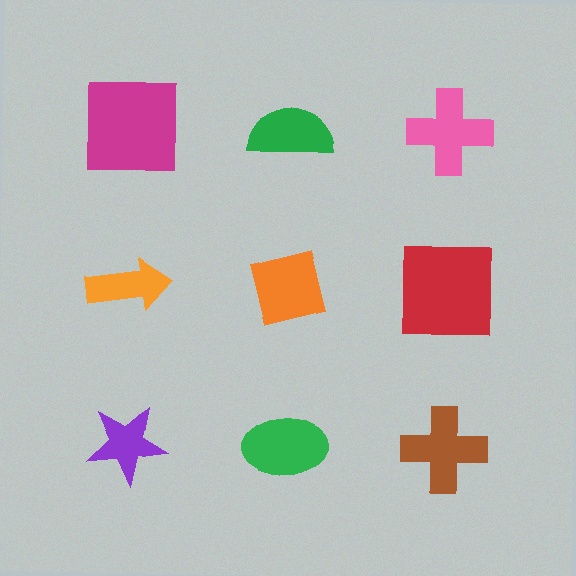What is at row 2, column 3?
A red square.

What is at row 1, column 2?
A green semicircle.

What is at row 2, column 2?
An orange square.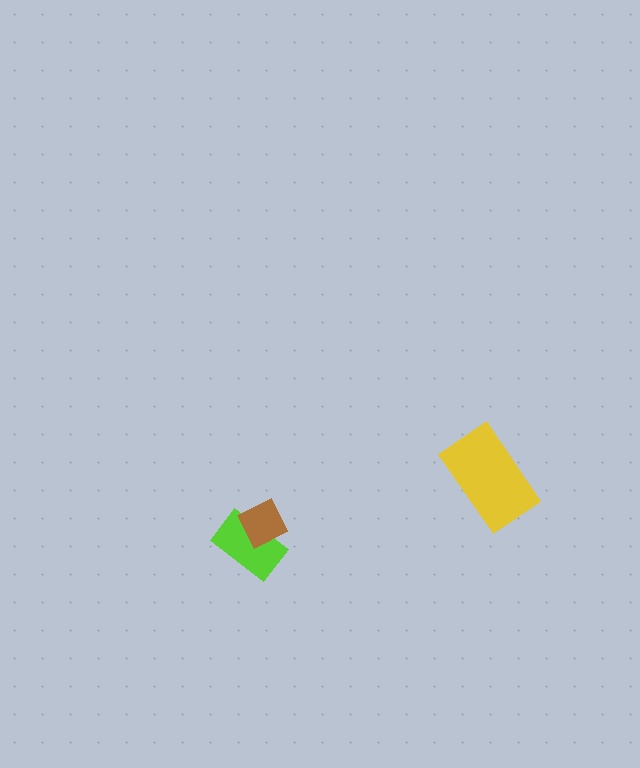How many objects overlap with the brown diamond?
1 object overlaps with the brown diamond.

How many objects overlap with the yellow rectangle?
0 objects overlap with the yellow rectangle.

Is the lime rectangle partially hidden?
Yes, it is partially covered by another shape.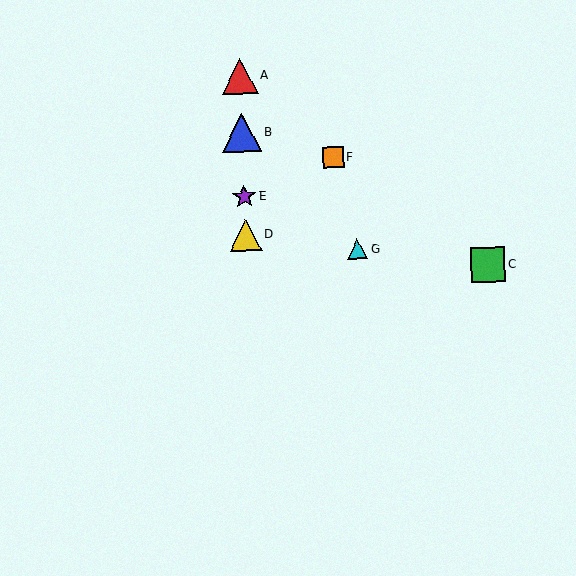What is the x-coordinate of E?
Object E is at x≈244.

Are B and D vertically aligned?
Yes, both are at x≈242.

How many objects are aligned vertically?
4 objects (A, B, D, E) are aligned vertically.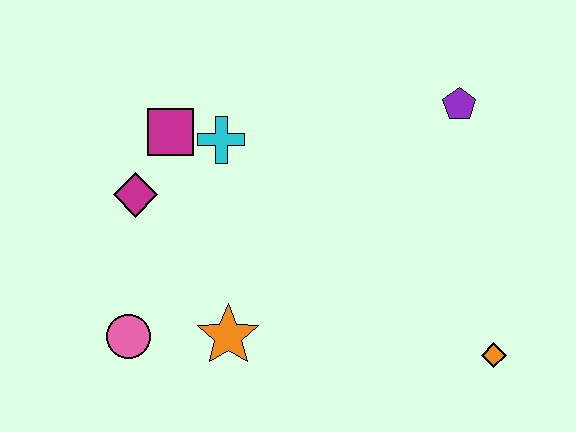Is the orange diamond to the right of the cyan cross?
Yes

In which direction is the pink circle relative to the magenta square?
The pink circle is below the magenta square.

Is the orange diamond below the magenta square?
Yes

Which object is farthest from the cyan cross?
The orange diamond is farthest from the cyan cross.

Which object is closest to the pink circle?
The orange star is closest to the pink circle.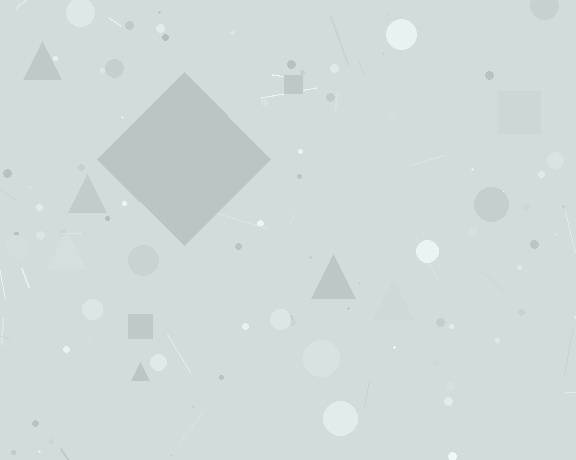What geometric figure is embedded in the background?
A diamond is embedded in the background.